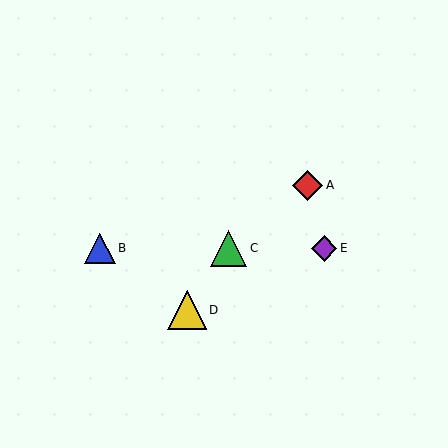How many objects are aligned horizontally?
3 objects (B, C, E) are aligned horizontally.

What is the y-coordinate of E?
Object E is at y≈248.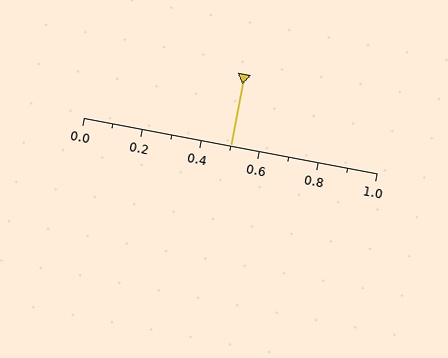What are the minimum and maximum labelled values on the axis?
The axis runs from 0.0 to 1.0.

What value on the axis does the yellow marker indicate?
The marker indicates approximately 0.5.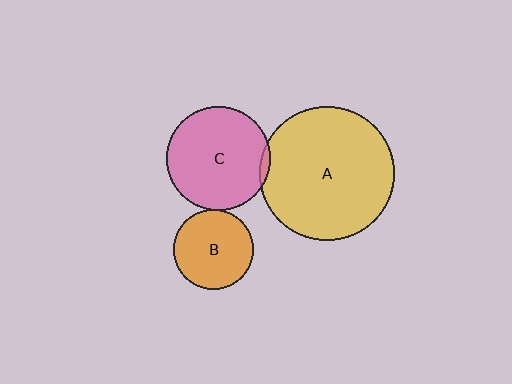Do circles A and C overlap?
Yes.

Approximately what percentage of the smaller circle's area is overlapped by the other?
Approximately 5%.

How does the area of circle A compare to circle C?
Approximately 1.7 times.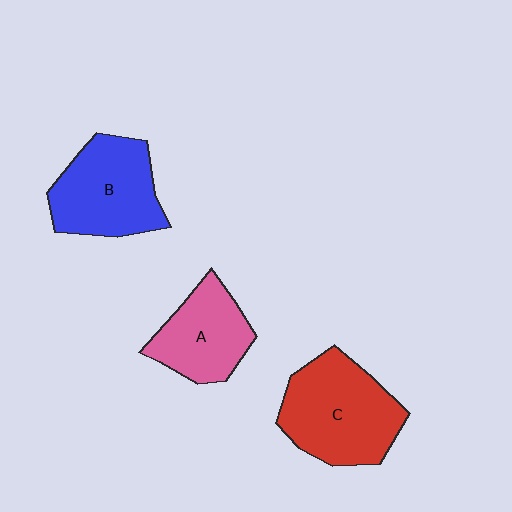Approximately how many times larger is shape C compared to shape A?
Approximately 1.4 times.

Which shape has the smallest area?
Shape A (pink).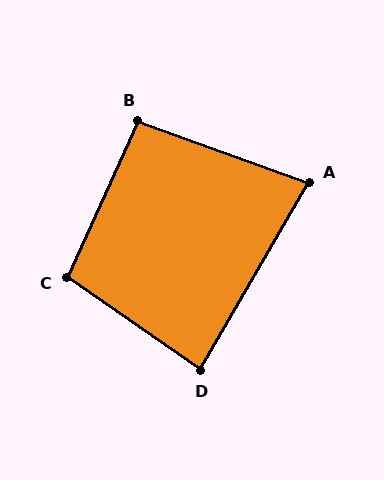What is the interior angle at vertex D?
Approximately 85 degrees (approximately right).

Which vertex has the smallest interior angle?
A, at approximately 80 degrees.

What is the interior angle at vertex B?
Approximately 95 degrees (approximately right).